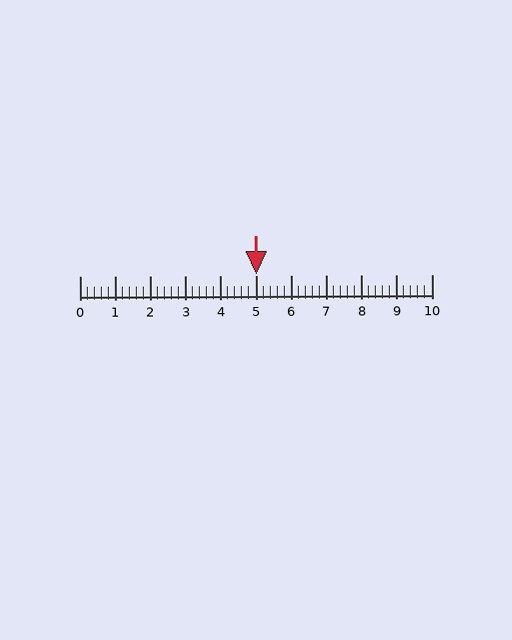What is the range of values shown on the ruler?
The ruler shows values from 0 to 10.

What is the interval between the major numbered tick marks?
The major tick marks are spaced 1 units apart.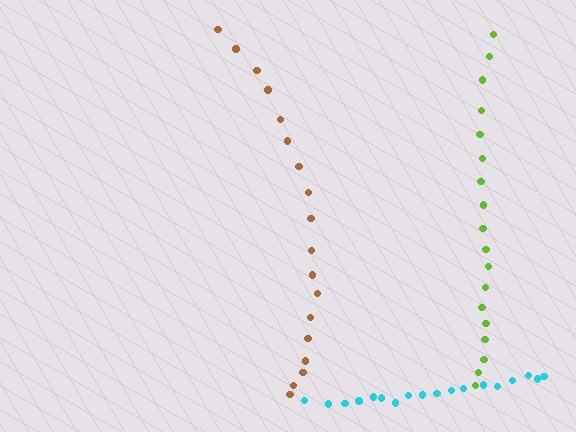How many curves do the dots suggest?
There are 3 distinct paths.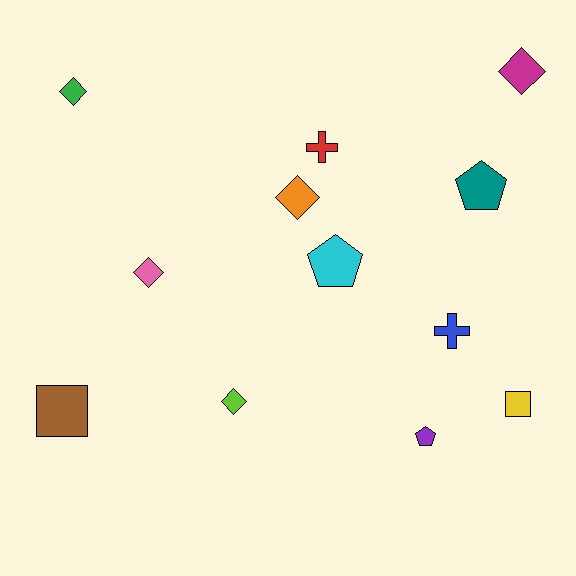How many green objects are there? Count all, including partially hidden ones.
There is 1 green object.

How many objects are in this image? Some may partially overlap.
There are 12 objects.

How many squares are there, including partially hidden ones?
There are 2 squares.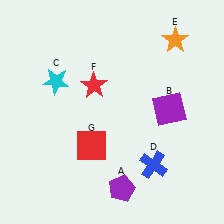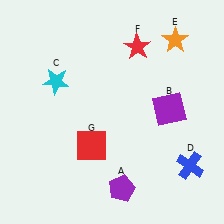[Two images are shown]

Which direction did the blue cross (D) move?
The blue cross (D) moved right.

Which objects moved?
The objects that moved are: the blue cross (D), the red star (F).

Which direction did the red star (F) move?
The red star (F) moved right.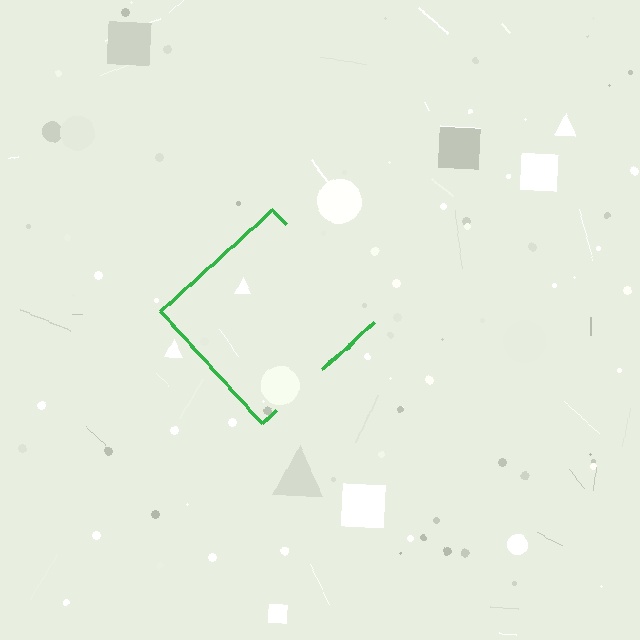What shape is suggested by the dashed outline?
The dashed outline suggests a diamond.